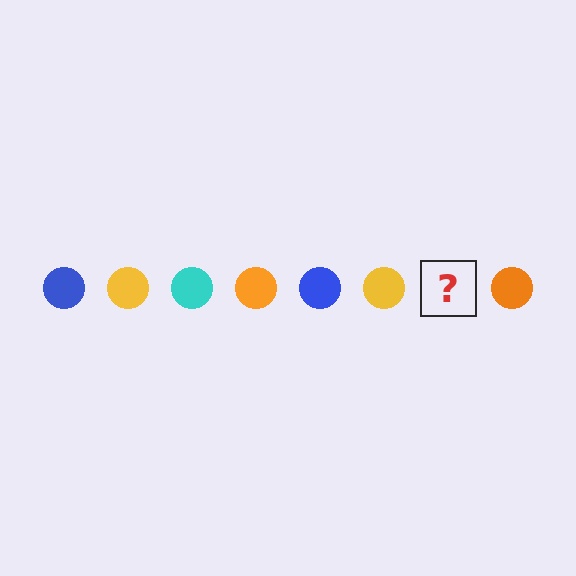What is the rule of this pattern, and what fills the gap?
The rule is that the pattern cycles through blue, yellow, cyan, orange circles. The gap should be filled with a cyan circle.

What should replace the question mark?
The question mark should be replaced with a cyan circle.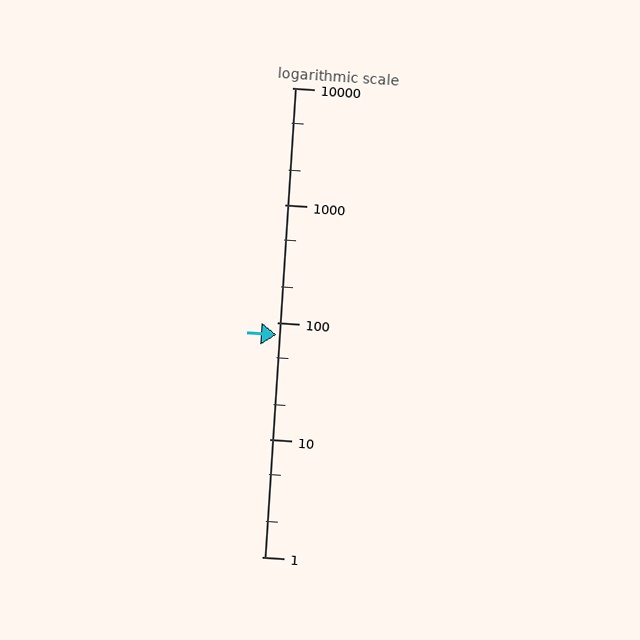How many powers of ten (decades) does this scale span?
The scale spans 4 decades, from 1 to 10000.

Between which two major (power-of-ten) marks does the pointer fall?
The pointer is between 10 and 100.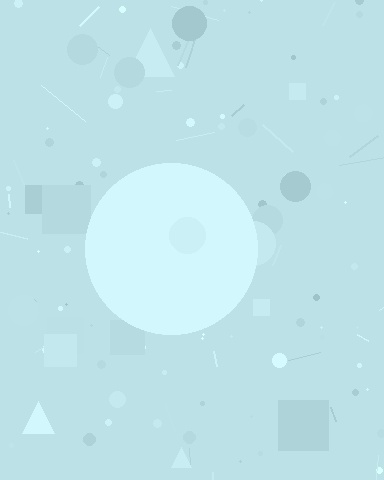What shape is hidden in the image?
A circle is hidden in the image.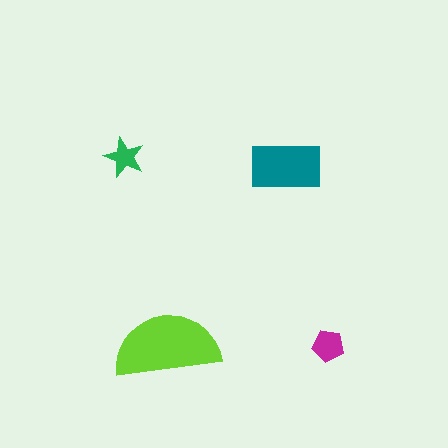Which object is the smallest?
The green star.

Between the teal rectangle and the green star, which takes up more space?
The teal rectangle.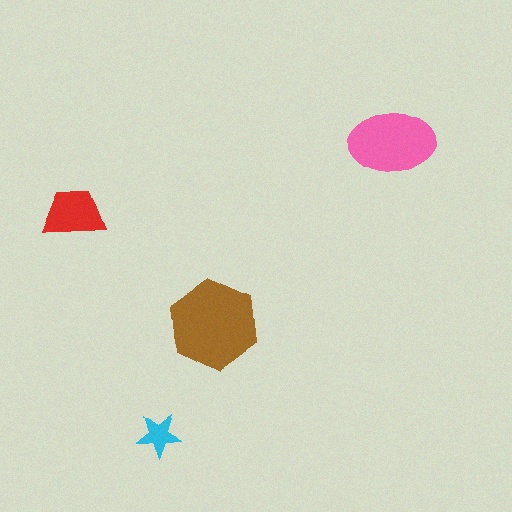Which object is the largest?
The brown hexagon.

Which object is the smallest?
The cyan star.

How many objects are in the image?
There are 4 objects in the image.